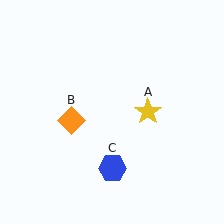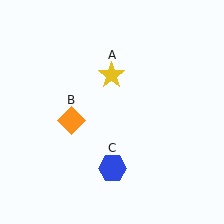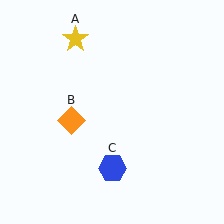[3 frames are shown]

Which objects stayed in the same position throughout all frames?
Orange diamond (object B) and blue hexagon (object C) remained stationary.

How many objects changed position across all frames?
1 object changed position: yellow star (object A).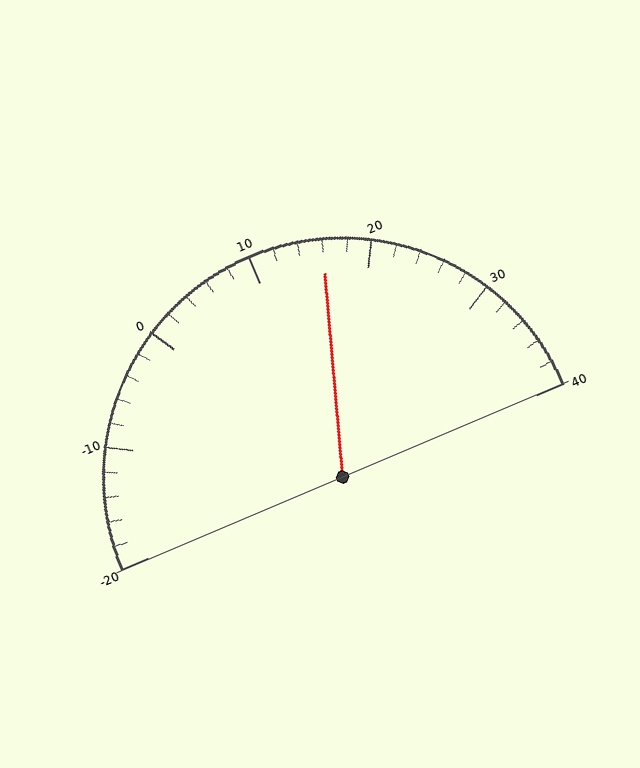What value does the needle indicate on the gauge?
The needle indicates approximately 16.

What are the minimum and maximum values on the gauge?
The gauge ranges from -20 to 40.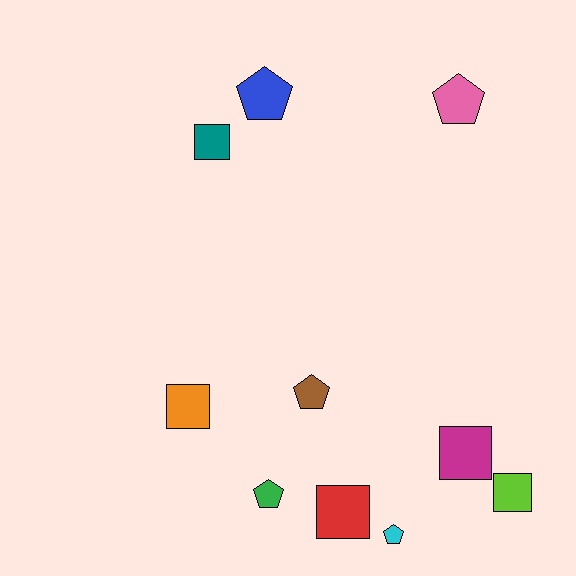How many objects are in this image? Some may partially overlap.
There are 10 objects.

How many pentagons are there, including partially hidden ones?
There are 5 pentagons.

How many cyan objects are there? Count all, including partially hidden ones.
There is 1 cyan object.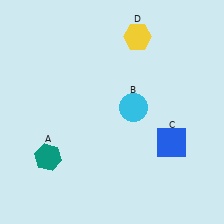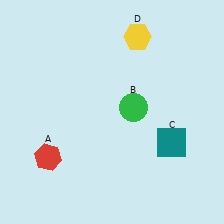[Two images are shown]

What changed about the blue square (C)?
In Image 1, C is blue. In Image 2, it changed to teal.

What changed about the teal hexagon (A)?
In Image 1, A is teal. In Image 2, it changed to red.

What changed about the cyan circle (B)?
In Image 1, B is cyan. In Image 2, it changed to green.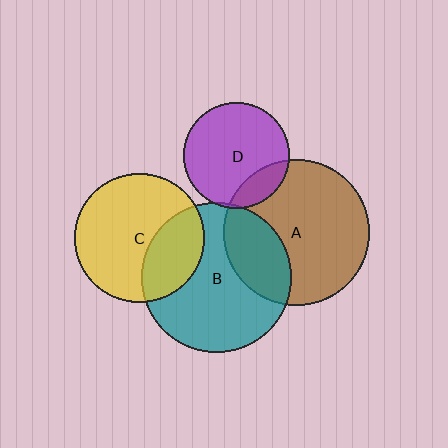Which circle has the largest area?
Circle B (teal).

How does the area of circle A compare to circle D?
Approximately 1.9 times.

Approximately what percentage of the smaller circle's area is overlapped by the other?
Approximately 5%.